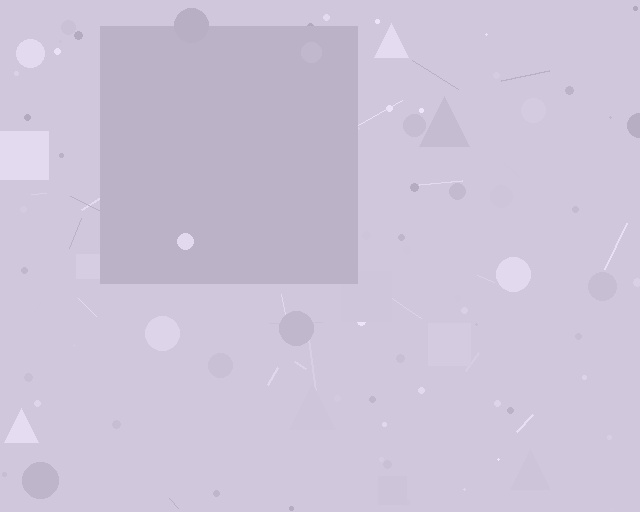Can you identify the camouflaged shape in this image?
The camouflaged shape is a square.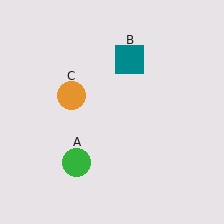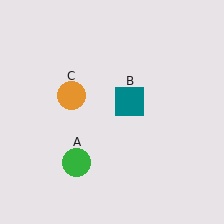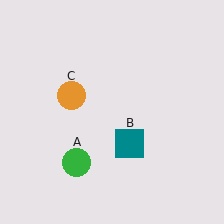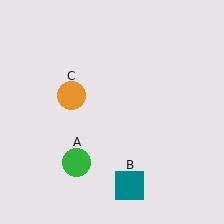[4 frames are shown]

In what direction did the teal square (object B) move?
The teal square (object B) moved down.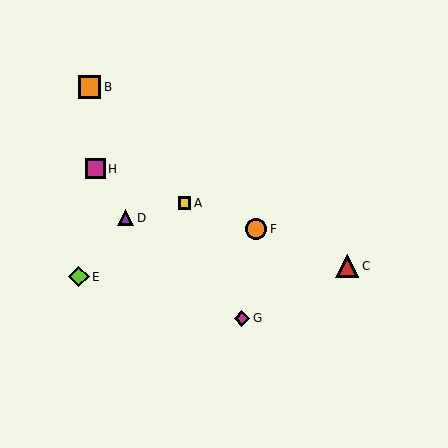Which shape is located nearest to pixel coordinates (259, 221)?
The orange circle (labeled F) at (256, 229) is nearest to that location.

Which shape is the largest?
The red triangle (labeled C) is the largest.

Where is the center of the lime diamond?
The center of the lime diamond is at (79, 277).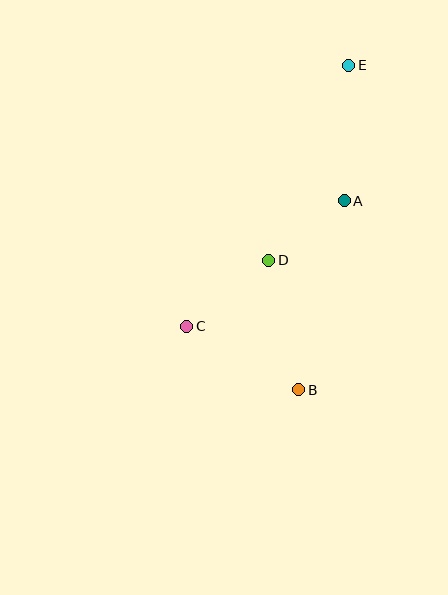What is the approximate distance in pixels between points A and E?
The distance between A and E is approximately 136 pixels.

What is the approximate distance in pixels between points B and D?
The distance between B and D is approximately 133 pixels.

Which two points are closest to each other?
Points A and D are closest to each other.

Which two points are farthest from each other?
Points B and E are farthest from each other.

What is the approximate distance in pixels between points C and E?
The distance between C and E is approximately 308 pixels.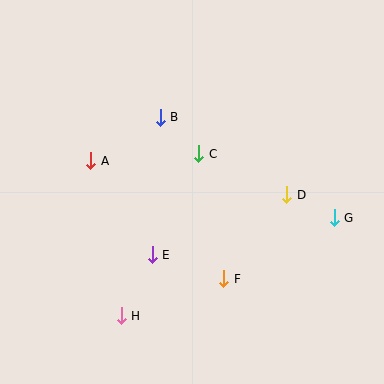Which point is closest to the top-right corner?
Point D is closest to the top-right corner.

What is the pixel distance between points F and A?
The distance between F and A is 177 pixels.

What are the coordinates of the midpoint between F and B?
The midpoint between F and B is at (192, 198).